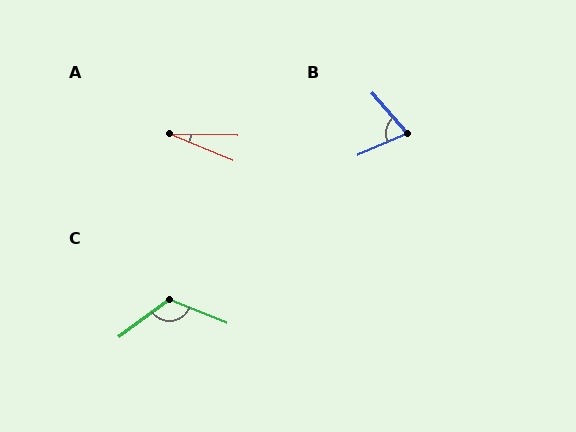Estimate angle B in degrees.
Approximately 72 degrees.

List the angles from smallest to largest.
A (21°), B (72°), C (122°).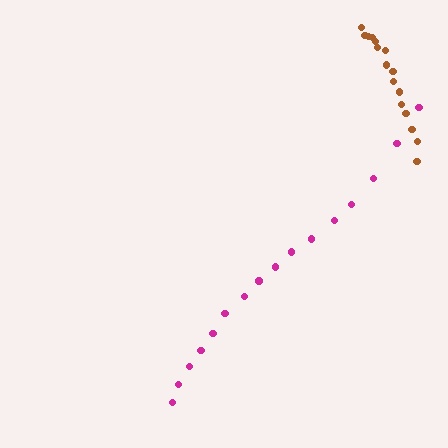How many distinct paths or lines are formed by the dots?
There are 2 distinct paths.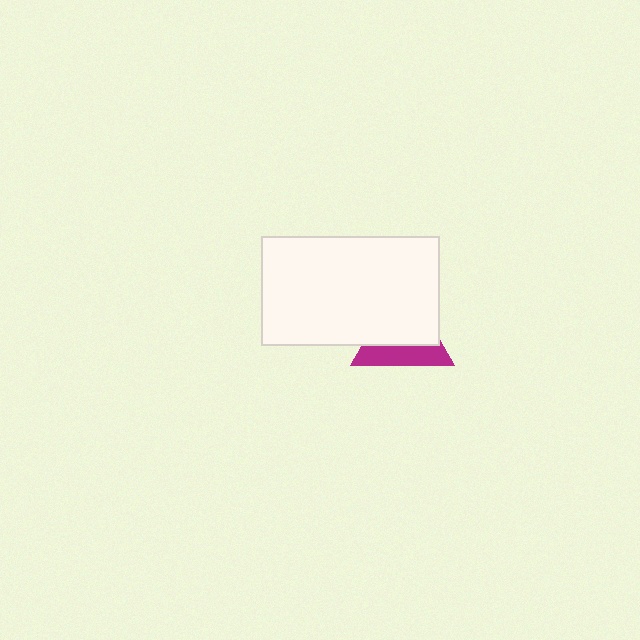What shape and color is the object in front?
The object in front is a white rectangle.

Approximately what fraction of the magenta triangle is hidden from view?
Roughly 61% of the magenta triangle is hidden behind the white rectangle.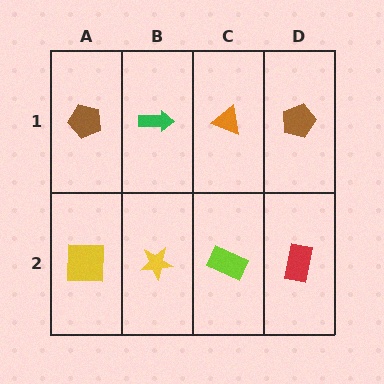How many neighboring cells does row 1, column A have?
2.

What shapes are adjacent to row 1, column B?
A yellow star (row 2, column B), a brown pentagon (row 1, column A), an orange triangle (row 1, column C).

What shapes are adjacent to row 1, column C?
A lime rectangle (row 2, column C), a green arrow (row 1, column B), a brown pentagon (row 1, column D).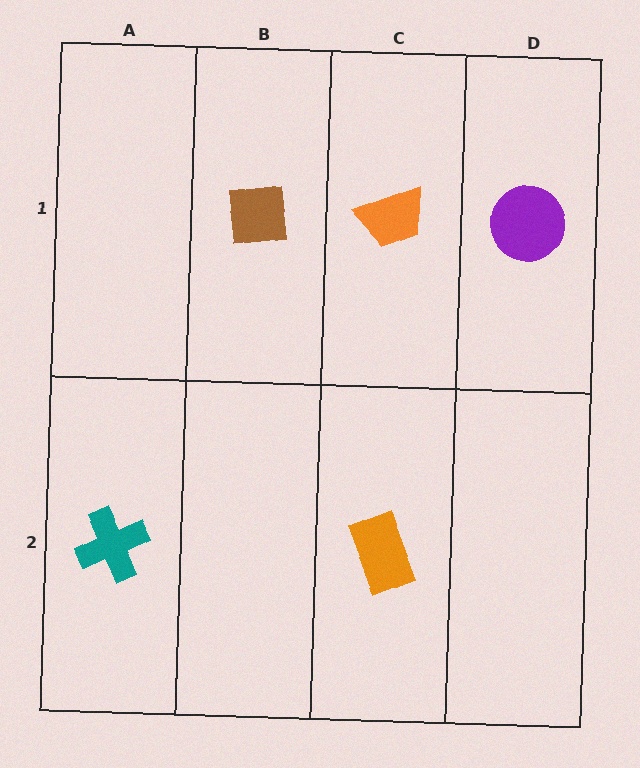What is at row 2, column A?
A teal cross.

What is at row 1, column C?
An orange trapezoid.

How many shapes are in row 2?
2 shapes.